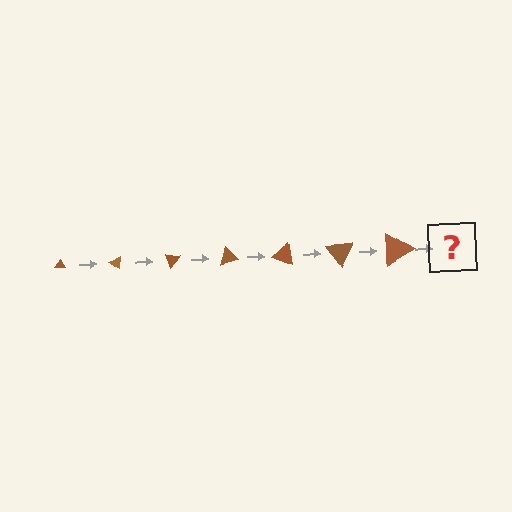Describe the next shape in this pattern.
It should be a triangle, larger than the previous one and rotated 245 degrees from the start.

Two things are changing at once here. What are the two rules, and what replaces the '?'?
The two rules are that the triangle grows larger each step and it rotates 35 degrees each step. The '?' should be a triangle, larger than the previous one and rotated 245 degrees from the start.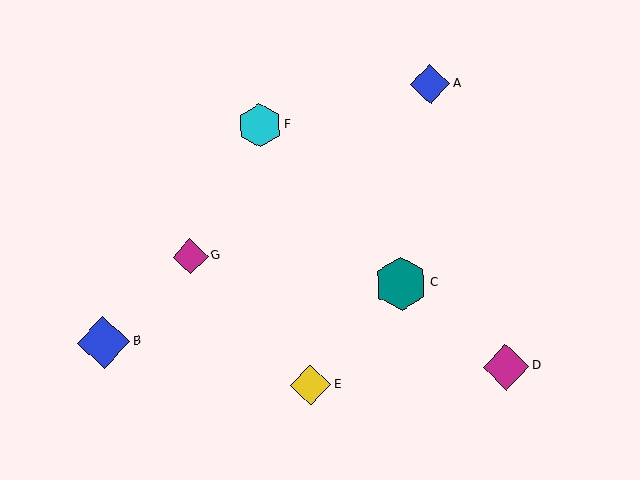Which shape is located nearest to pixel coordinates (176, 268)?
The magenta diamond (labeled G) at (190, 257) is nearest to that location.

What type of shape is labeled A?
Shape A is a blue diamond.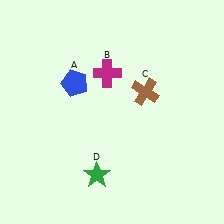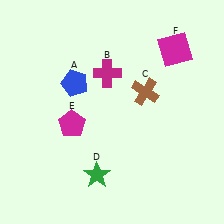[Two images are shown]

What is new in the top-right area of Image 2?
A magenta square (F) was added in the top-right area of Image 2.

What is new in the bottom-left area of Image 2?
A magenta pentagon (E) was added in the bottom-left area of Image 2.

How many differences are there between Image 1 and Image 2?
There are 2 differences between the two images.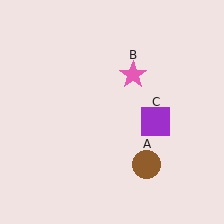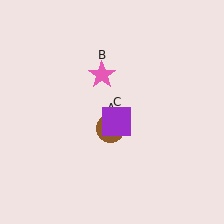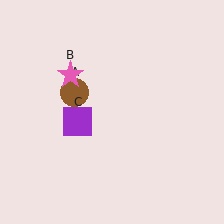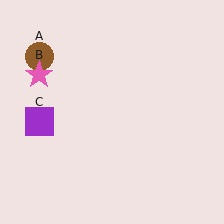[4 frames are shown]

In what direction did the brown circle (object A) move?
The brown circle (object A) moved up and to the left.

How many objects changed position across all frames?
3 objects changed position: brown circle (object A), pink star (object B), purple square (object C).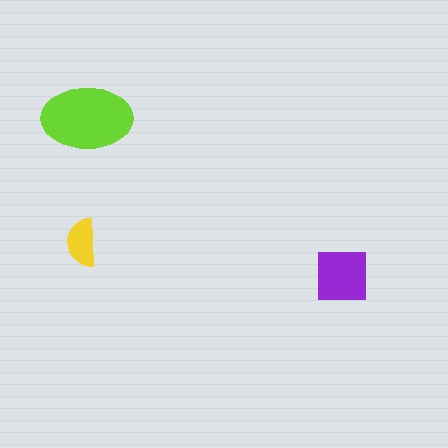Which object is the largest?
The lime ellipse.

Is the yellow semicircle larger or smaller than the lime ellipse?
Smaller.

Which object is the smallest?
The yellow semicircle.